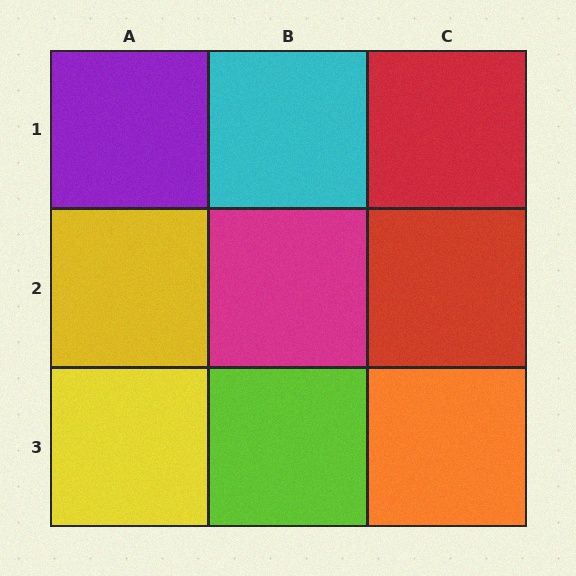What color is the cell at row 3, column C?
Orange.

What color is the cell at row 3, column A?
Yellow.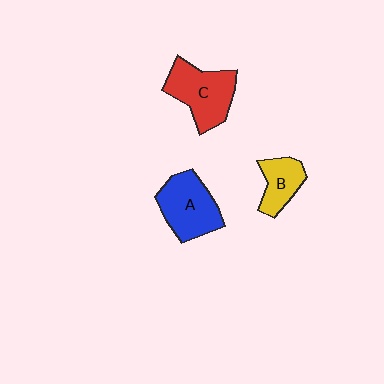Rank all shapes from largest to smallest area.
From largest to smallest: C (red), A (blue), B (yellow).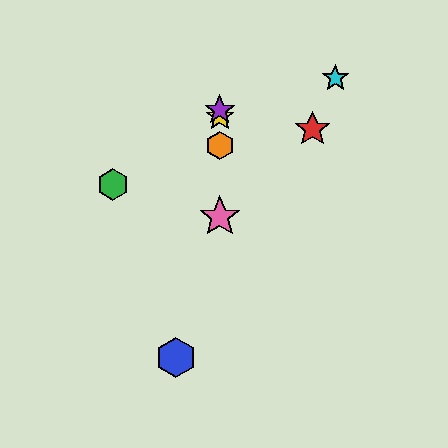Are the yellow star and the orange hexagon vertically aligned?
Yes, both are at x≈220.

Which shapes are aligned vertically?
The yellow star, the purple star, the orange hexagon, the pink star are aligned vertically.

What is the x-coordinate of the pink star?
The pink star is at x≈220.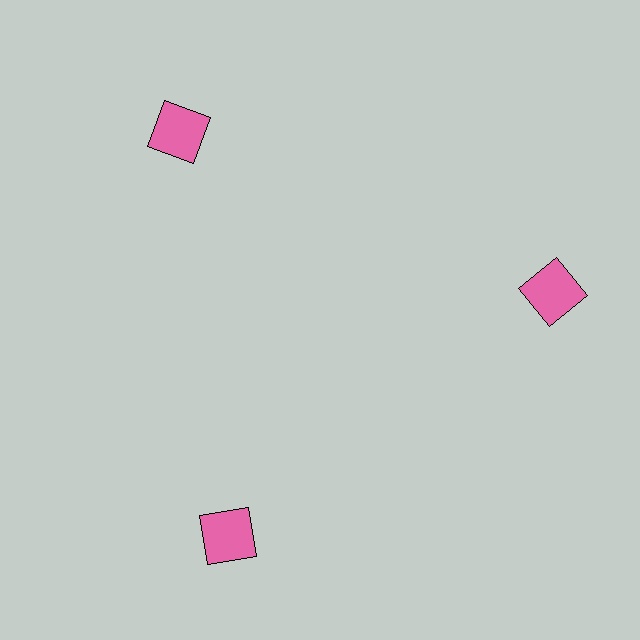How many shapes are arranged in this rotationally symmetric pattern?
There are 3 shapes, arranged in 3 groups of 1.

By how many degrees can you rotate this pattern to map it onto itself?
The pattern maps onto itself every 120 degrees of rotation.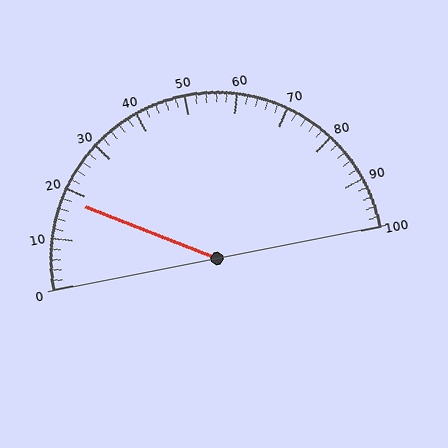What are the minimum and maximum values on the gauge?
The gauge ranges from 0 to 100.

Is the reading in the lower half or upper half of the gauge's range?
The reading is in the lower half of the range (0 to 100).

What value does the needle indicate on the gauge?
The needle indicates approximately 18.